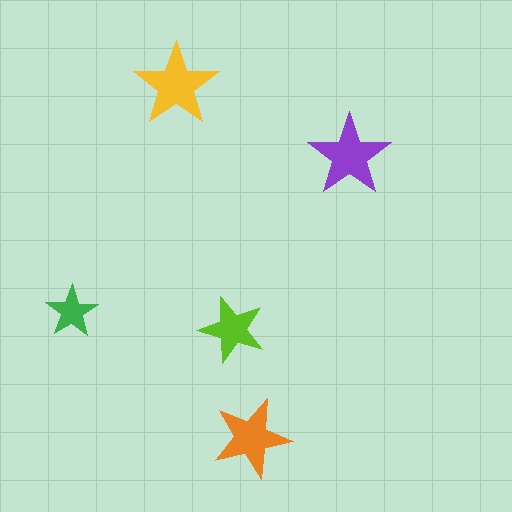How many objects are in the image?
There are 5 objects in the image.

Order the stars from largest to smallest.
the yellow one, the purple one, the orange one, the lime one, the green one.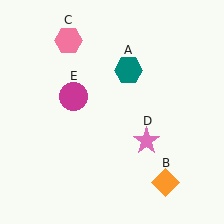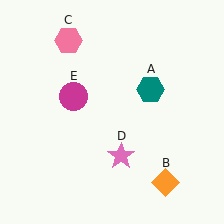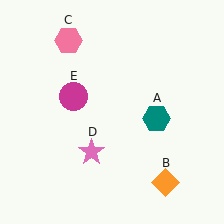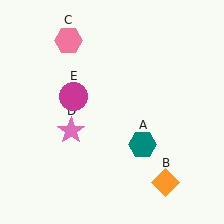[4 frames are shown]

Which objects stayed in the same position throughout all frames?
Orange diamond (object B) and pink hexagon (object C) and magenta circle (object E) remained stationary.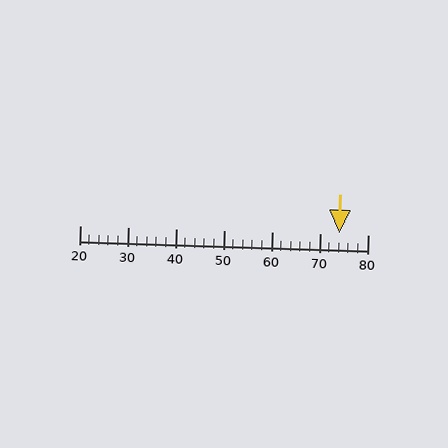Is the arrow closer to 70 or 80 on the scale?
The arrow is closer to 70.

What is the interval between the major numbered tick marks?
The major tick marks are spaced 10 units apart.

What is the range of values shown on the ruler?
The ruler shows values from 20 to 80.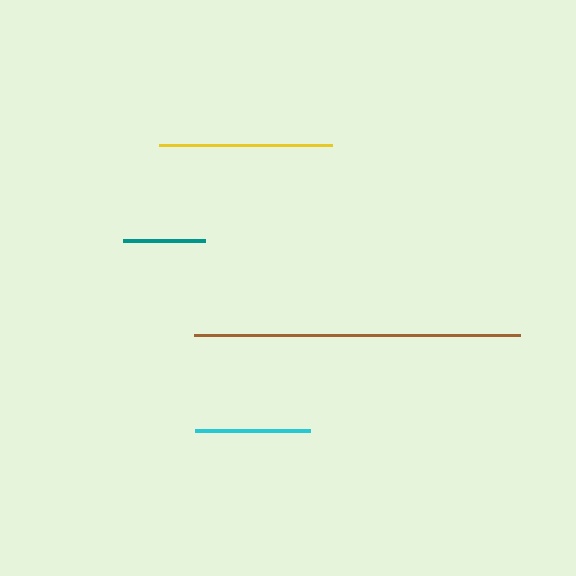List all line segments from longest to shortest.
From longest to shortest: brown, yellow, cyan, teal.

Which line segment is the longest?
The brown line is the longest at approximately 325 pixels.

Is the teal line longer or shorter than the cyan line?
The cyan line is longer than the teal line.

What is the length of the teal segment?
The teal segment is approximately 82 pixels long.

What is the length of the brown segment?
The brown segment is approximately 325 pixels long.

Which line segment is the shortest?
The teal line is the shortest at approximately 82 pixels.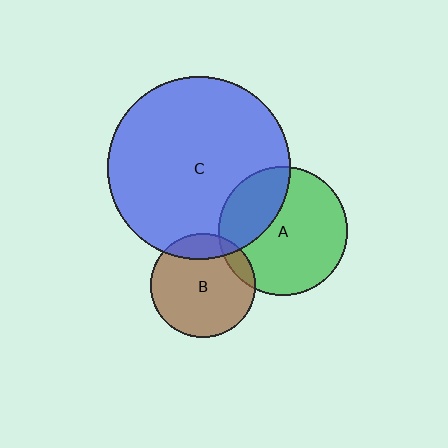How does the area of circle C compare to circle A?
Approximately 2.0 times.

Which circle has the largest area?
Circle C (blue).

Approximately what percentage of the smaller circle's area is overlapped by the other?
Approximately 15%.